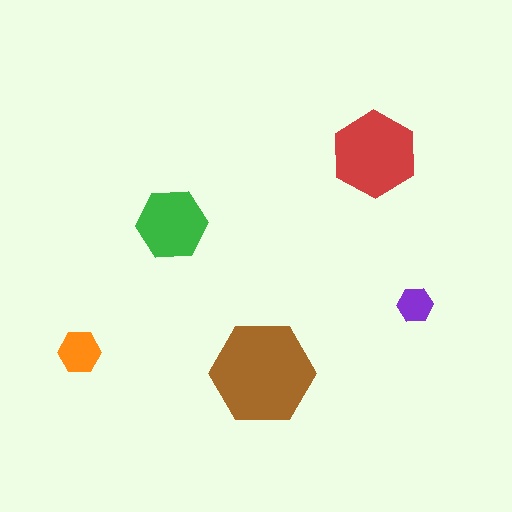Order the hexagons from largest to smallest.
the brown one, the red one, the green one, the orange one, the purple one.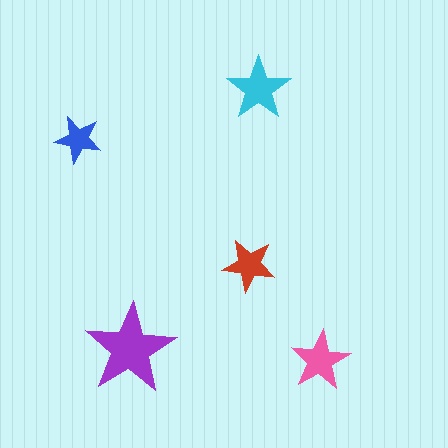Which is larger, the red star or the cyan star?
The cyan one.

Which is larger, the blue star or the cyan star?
The cyan one.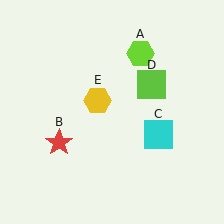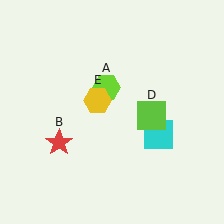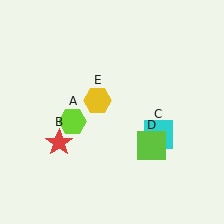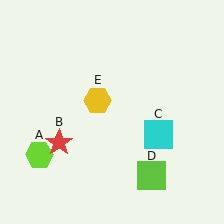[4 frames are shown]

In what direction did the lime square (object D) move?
The lime square (object D) moved down.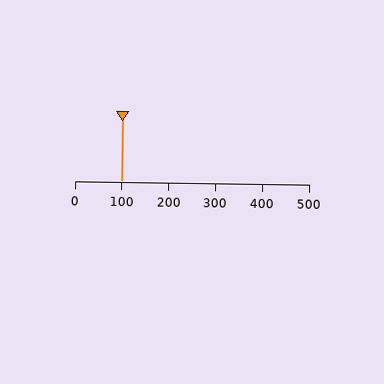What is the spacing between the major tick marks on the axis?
The major ticks are spaced 100 apart.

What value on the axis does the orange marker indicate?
The marker indicates approximately 100.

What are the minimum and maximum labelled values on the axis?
The axis runs from 0 to 500.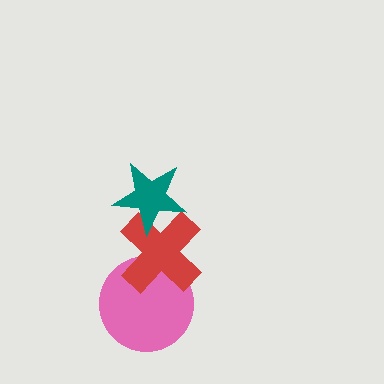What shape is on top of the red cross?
The teal star is on top of the red cross.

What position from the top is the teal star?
The teal star is 1st from the top.